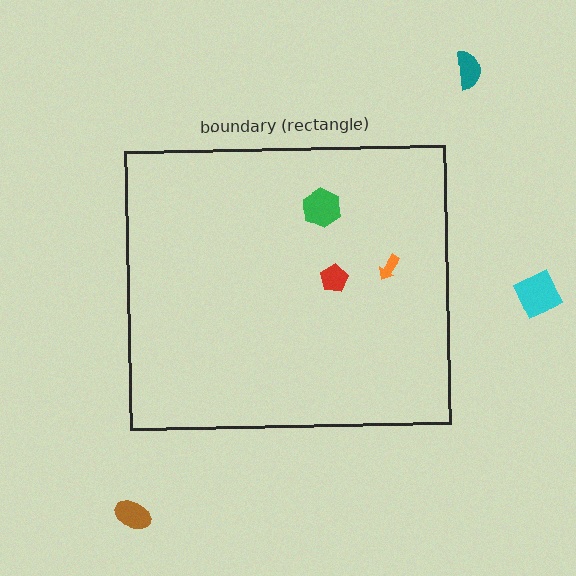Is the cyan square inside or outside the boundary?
Outside.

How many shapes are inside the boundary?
3 inside, 3 outside.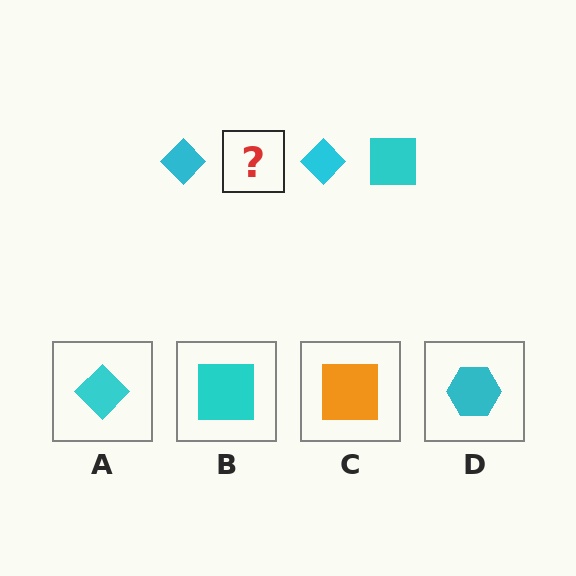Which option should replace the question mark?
Option B.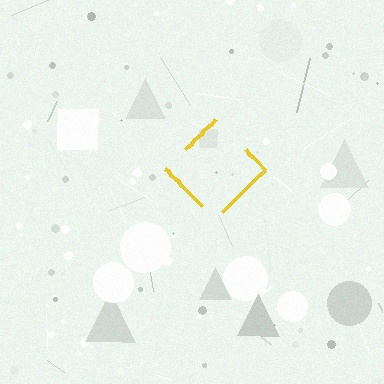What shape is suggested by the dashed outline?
The dashed outline suggests a diamond.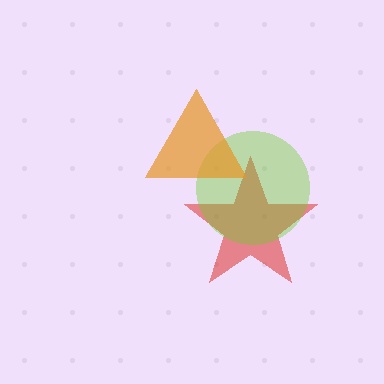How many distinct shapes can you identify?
There are 3 distinct shapes: a red star, a lime circle, an orange triangle.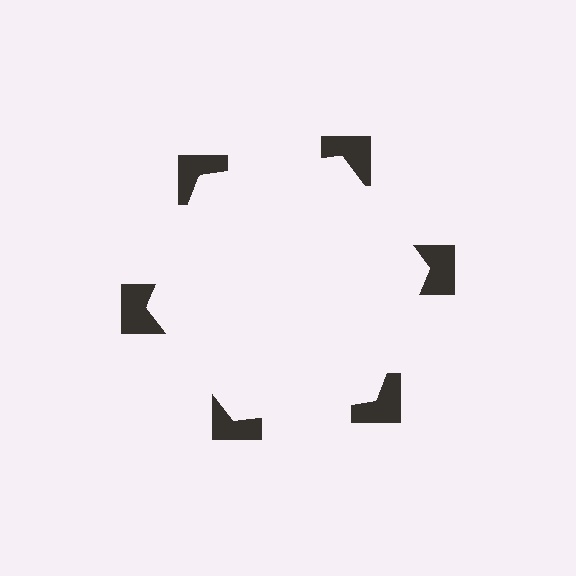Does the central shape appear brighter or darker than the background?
It typically appears slightly brighter than the background, even though no actual brightness change is drawn.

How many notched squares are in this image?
There are 6 — one at each vertex of the illusory hexagon.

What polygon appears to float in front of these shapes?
An illusory hexagon — its edges are inferred from the aligned wedge cuts in the notched squares, not physically drawn.